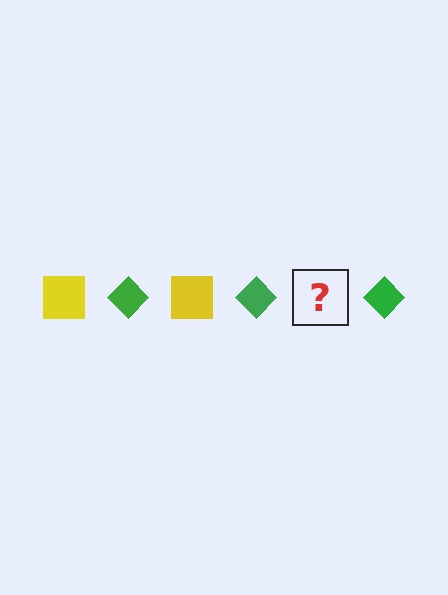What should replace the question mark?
The question mark should be replaced with a yellow square.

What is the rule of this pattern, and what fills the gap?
The rule is that the pattern alternates between yellow square and green diamond. The gap should be filled with a yellow square.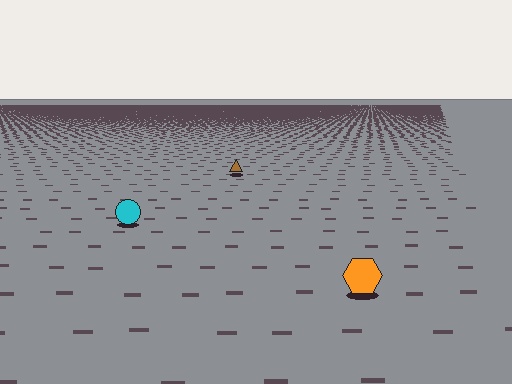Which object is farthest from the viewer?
The brown triangle is farthest from the viewer. It appears smaller and the ground texture around it is denser.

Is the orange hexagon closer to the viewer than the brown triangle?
Yes. The orange hexagon is closer — you can tell from the texture gradient: the ground texture is coarser near it.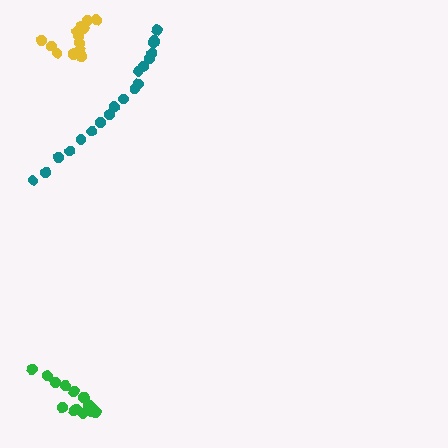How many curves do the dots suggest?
There are 3 distinct paths.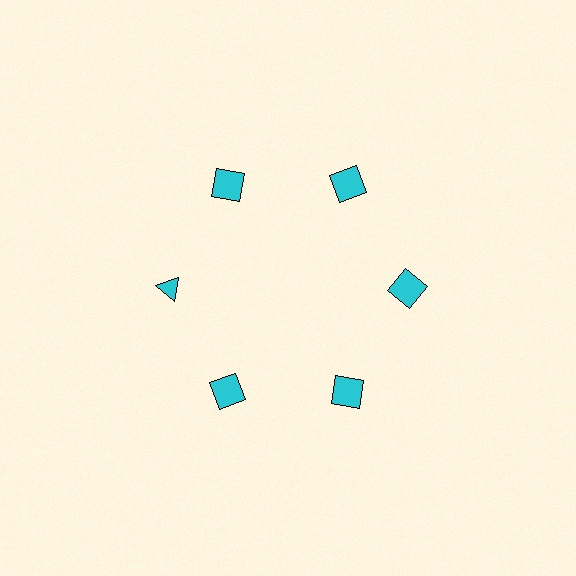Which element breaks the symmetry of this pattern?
The cyan triangle at roughly the 9 o'clock position breaks the symmetry. All other shapes are cyan squares.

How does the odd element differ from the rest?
It has a different shape: triangle instead of square.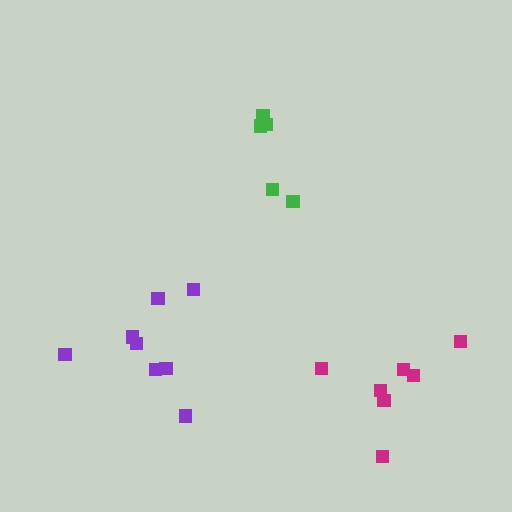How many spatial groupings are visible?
There are 3 spatial groupings.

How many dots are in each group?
Group 1: 7 dots, Group 2: 8 dots, Group 3: 5 dots (20 total).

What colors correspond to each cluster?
The clusters are colored: magenta, purple, green.